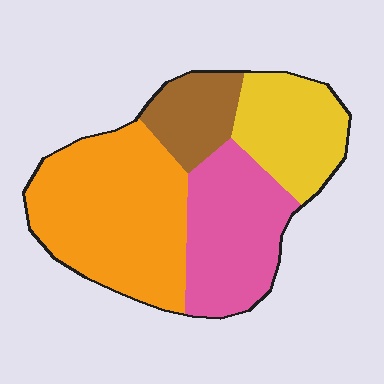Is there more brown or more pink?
Pink.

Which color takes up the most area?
Orange, at roughly 40%.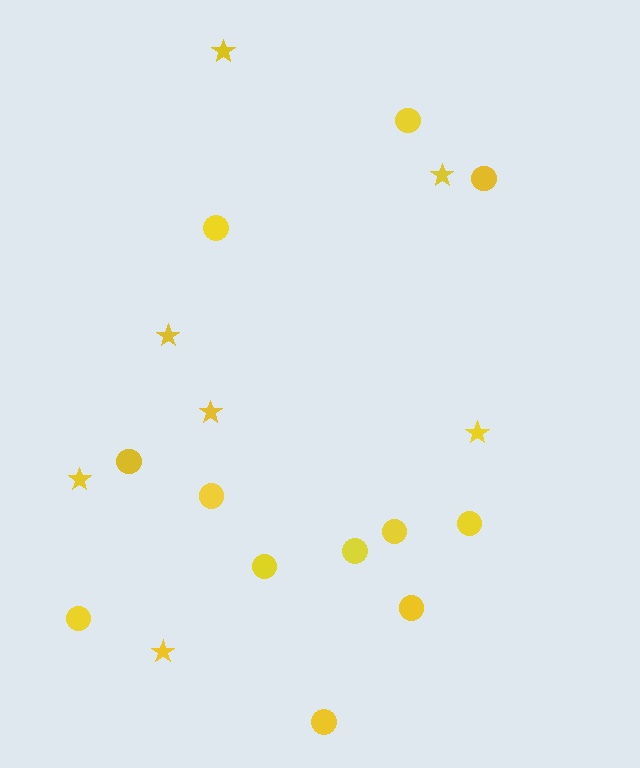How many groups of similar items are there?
There are 2 groups: one group of stars (7) and one group of circles (12).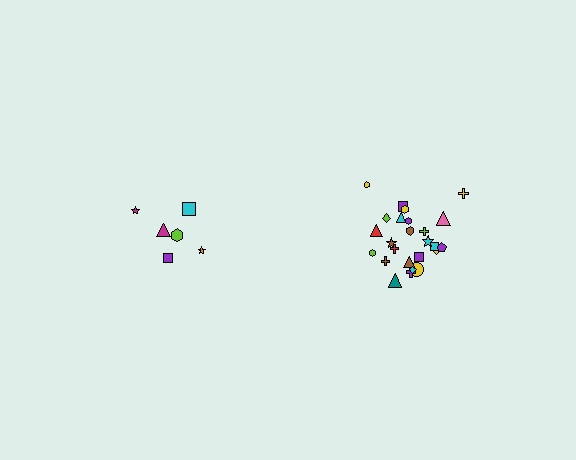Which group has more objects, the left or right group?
The right group.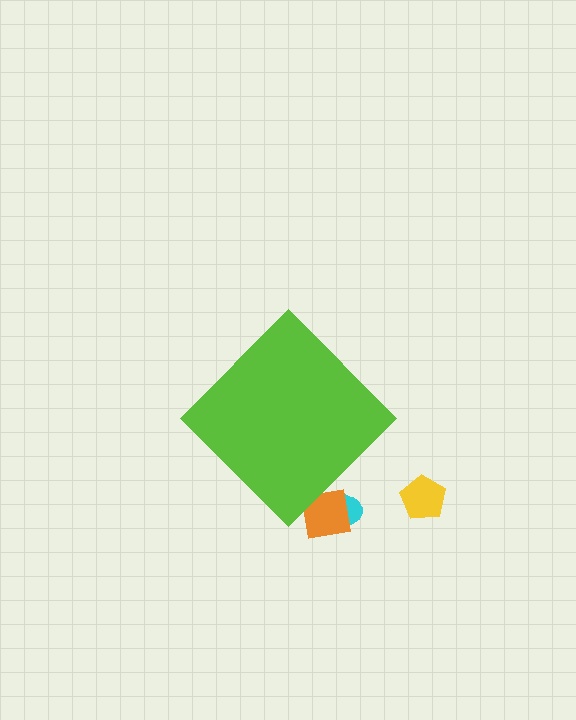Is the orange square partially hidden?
Yes, the orange square is partially hidden behind the lime diamond.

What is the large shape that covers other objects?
A lime diamond.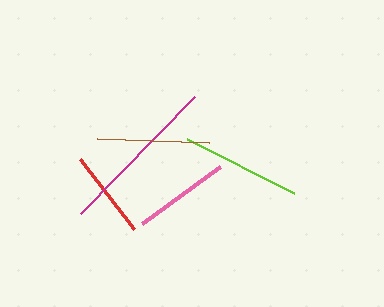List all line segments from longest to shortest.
From longest to shortest: magenta, lime, brown, pink, red.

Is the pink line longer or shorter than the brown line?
The brown line is longer than the pink line.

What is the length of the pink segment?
The pink segment is approximately 97 pixels long.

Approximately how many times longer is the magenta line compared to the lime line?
The magenta line is approximately 1.4 times the length of the lime line.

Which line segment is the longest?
The magenta line is the longest at approximately 163 pixels.